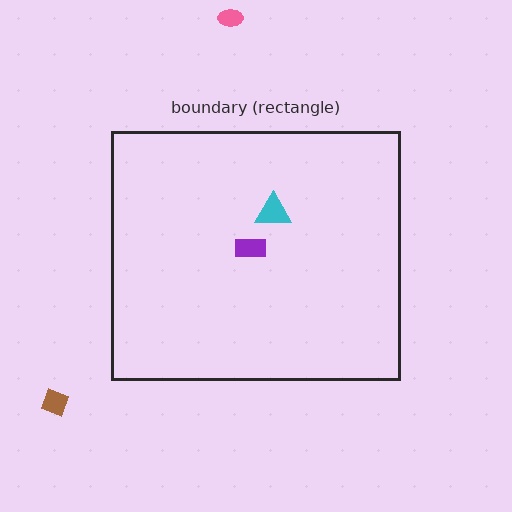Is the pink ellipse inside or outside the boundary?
Outside.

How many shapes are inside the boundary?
2 inside, 2 outside.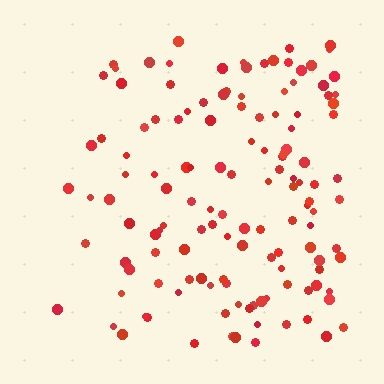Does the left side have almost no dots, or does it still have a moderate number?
Still a moderate number, just noticeably fewer than the right.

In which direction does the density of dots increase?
From left to right, with the right side densest.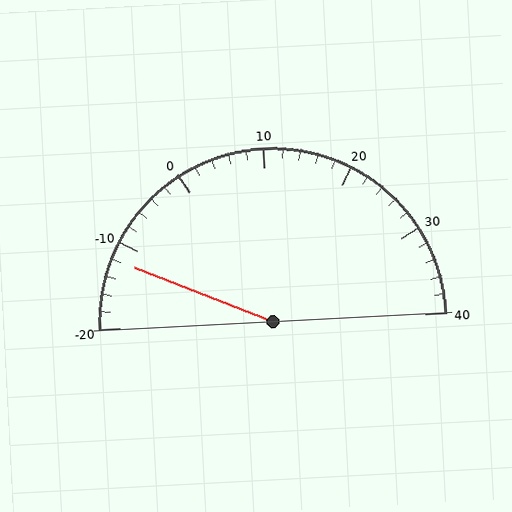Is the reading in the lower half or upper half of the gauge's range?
The reading is in the lower half of the range (-20 to 40).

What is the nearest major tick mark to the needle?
The nearest major tick mark is -10.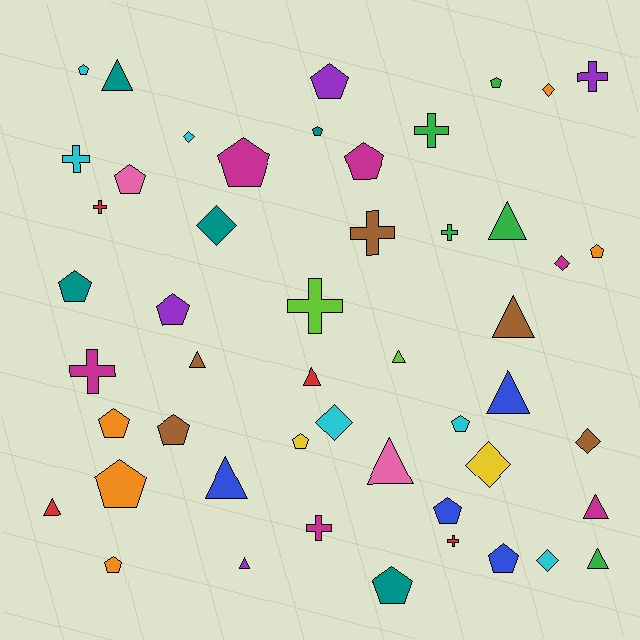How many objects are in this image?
There are 50 objects.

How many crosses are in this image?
There are 10 crosses.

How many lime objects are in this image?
There are 2 lime objects.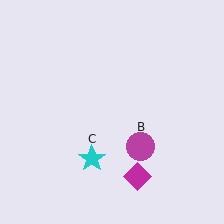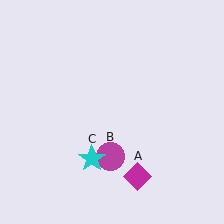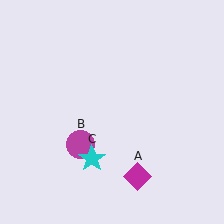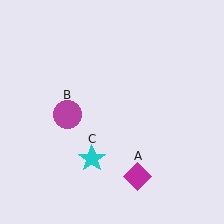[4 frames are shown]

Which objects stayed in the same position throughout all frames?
Magenta diamond (object A) and cyan star (object C) remained stationary.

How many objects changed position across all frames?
1 object changed position: magenta circle (object B).